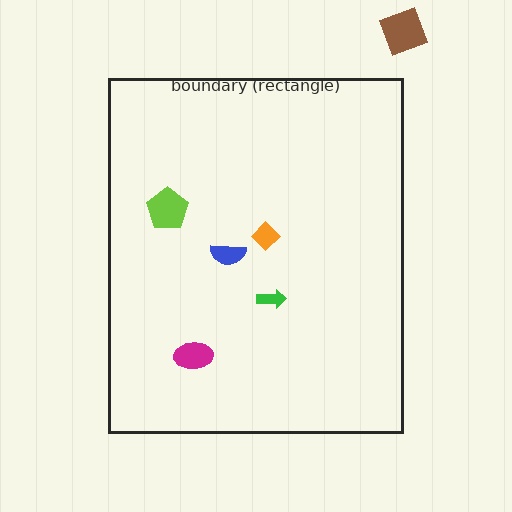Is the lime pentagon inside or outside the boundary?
Inside.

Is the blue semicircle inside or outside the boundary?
Inside.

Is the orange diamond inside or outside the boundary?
Inside.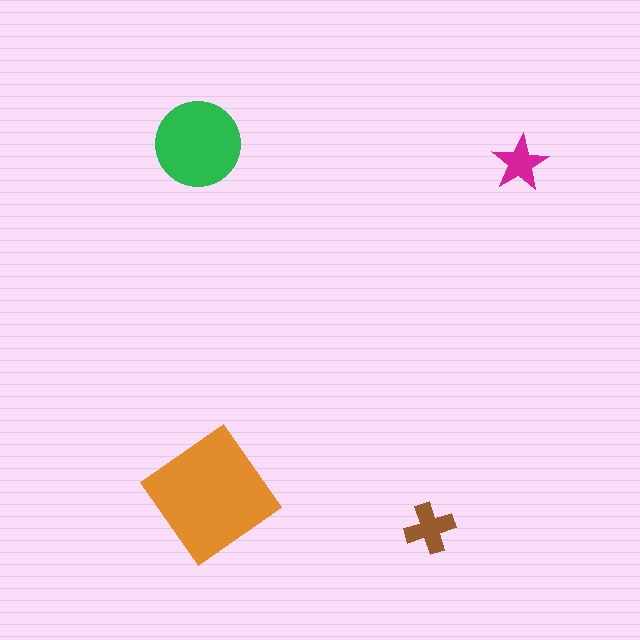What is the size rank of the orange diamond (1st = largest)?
1st.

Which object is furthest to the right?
The magenta star is rightmost.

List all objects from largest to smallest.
The orange diamond, the green circle, the brown cross, the magenta star.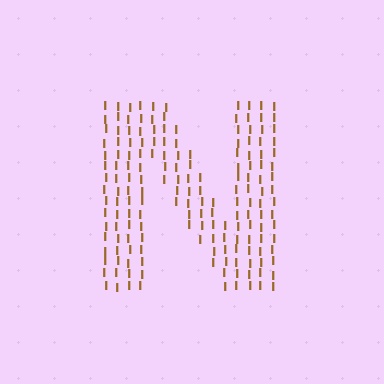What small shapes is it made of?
It is made of small letter I's.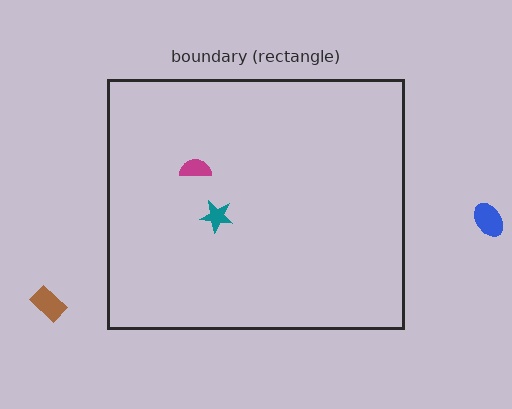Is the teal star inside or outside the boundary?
Inside.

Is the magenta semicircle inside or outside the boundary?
Inside.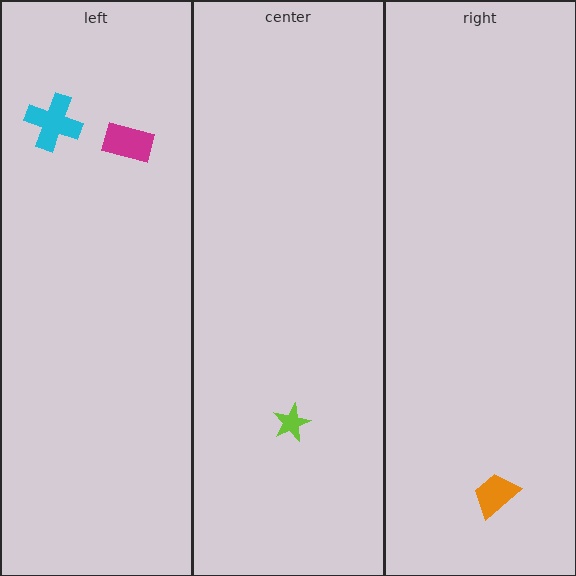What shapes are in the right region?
The orange trapezoid.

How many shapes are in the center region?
1.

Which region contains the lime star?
The center region.